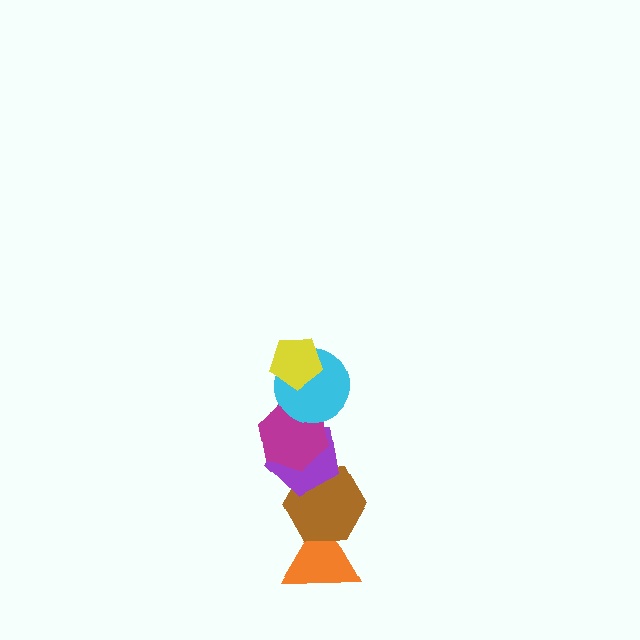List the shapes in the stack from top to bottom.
From top to bottom: the yellow pentagon, the cyan circle, the magenta hexagon, the purple pentagon, the brown hexagon, the orange triangle.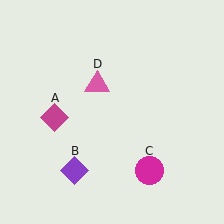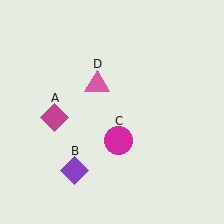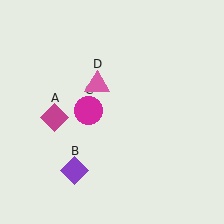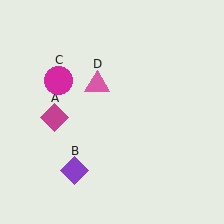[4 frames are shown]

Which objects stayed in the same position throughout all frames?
Magenta diamond (object A) and purple diamond (object B) and pink triangle (object D) remained stationary.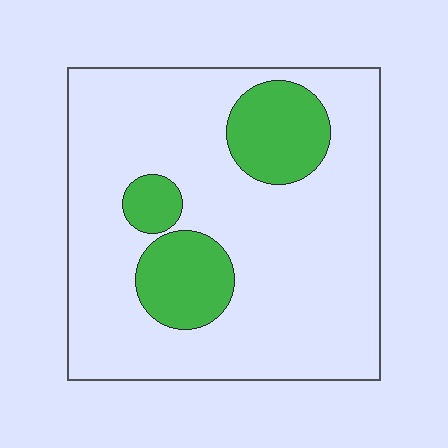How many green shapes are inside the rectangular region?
3.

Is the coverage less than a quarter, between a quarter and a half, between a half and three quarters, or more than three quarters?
Less than a quarter.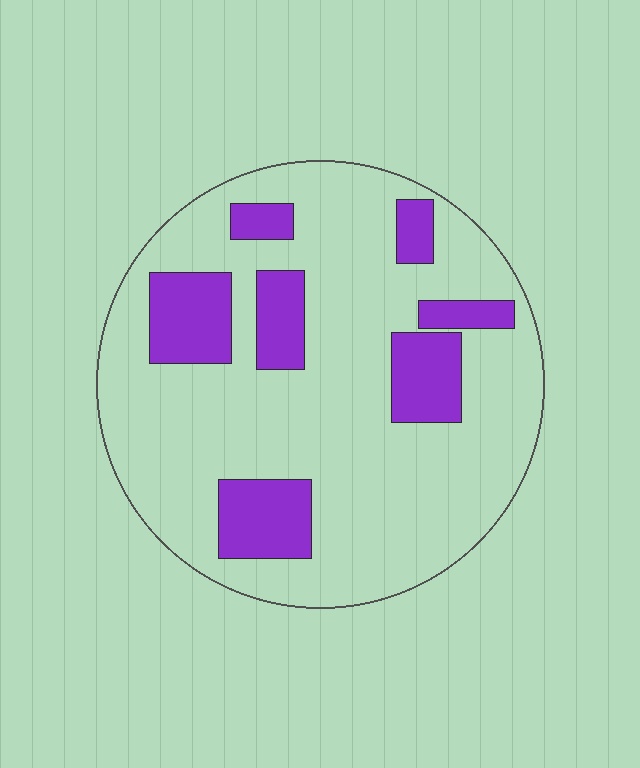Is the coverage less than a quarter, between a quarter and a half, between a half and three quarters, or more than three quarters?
Less than a quarter.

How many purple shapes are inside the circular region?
7.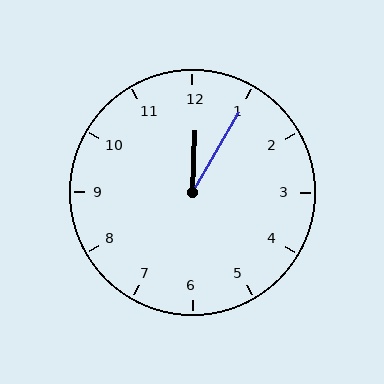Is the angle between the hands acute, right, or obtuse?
It is acute.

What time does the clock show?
12:05.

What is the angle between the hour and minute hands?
Approximately 28 degrees.